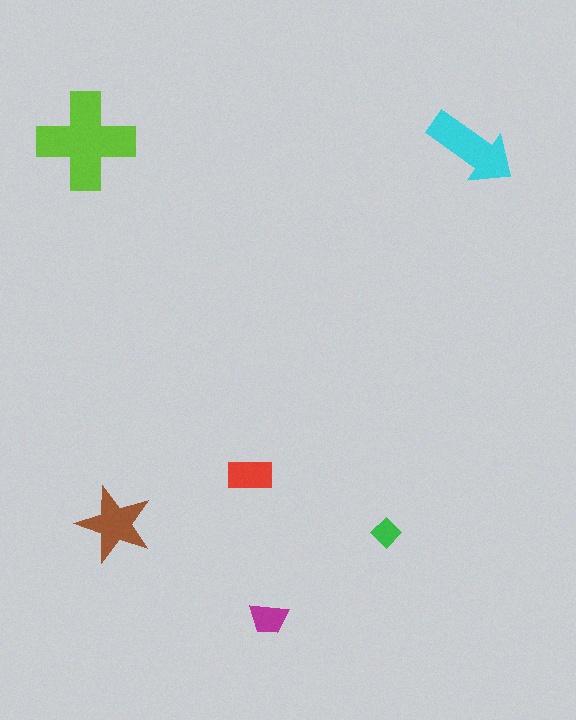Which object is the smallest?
The green diamond.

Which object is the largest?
The lime cross.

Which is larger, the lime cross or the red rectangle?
The lime cross.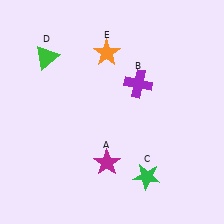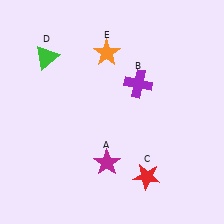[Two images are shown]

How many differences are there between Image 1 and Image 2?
There is 1 difference between the two images.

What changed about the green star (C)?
In Image 1, C is green. In Image 2, it changed to red.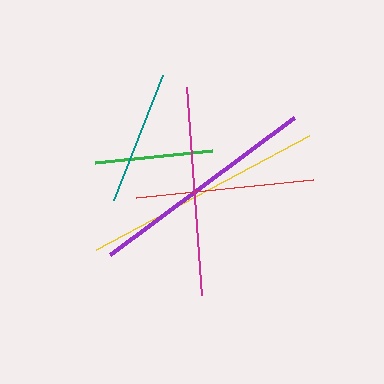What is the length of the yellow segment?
The yellow segment is approximately 242 pixels long.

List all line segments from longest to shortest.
From longest to shortest: yellow, purple, magenta, red, teal, green.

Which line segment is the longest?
The yellow line is the longest at approximately 242 pixels.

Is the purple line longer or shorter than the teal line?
The purple line is longer than the teal line.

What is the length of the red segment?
The red segment is approximately 178 pixels long.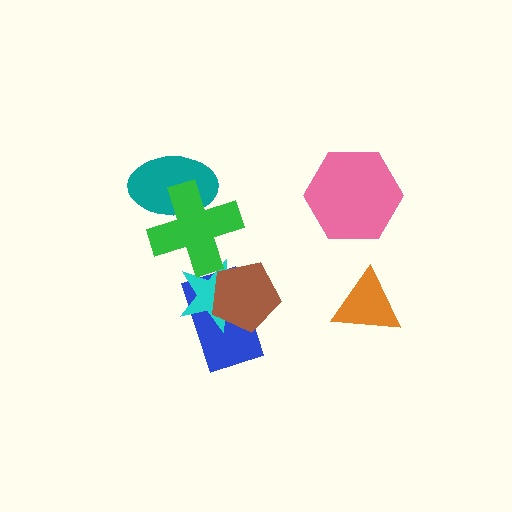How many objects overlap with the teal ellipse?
1 object overlaps with the teal ellipse.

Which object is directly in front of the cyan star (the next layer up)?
The brown pentagon is directly in front of the cyan star.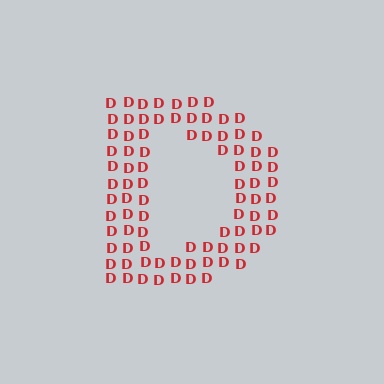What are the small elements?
The small elements are letter D's.